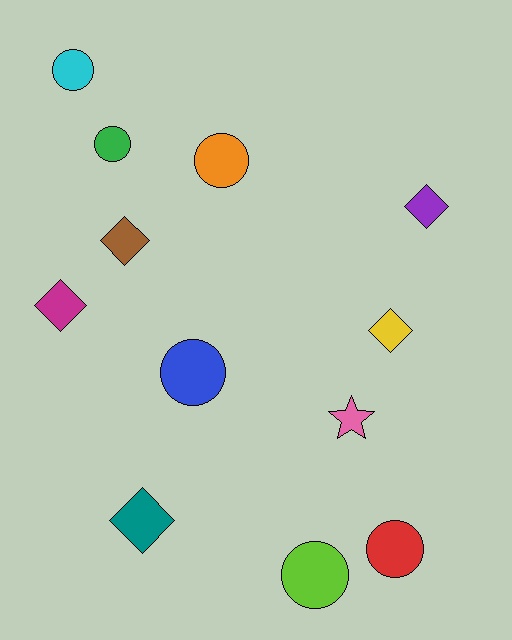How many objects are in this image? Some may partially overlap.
There are 12 objects.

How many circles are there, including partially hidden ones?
There are 6 circles.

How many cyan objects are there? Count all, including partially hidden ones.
There is 1 cyan object.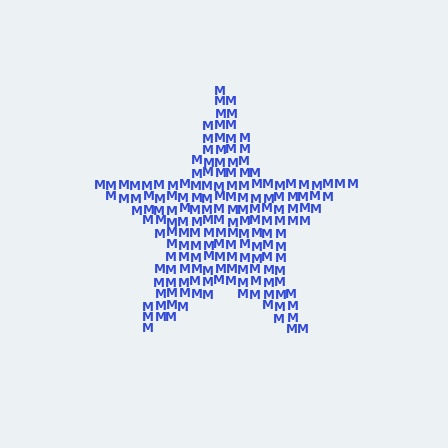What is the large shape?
The large shape is a star.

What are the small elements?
The small elements are letter M's.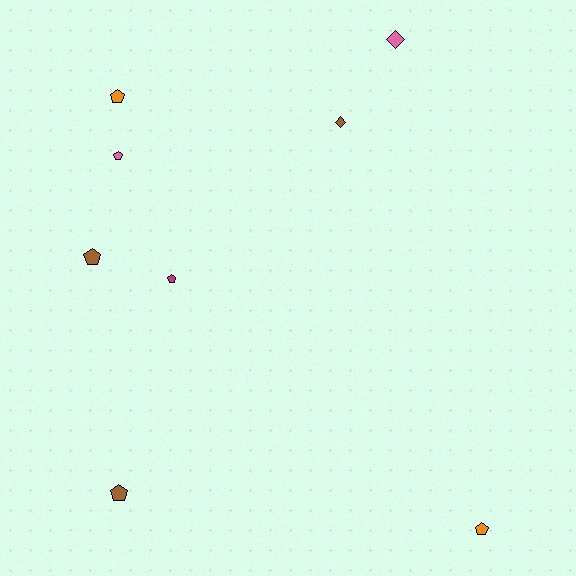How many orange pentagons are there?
There are 2 orange pentagons.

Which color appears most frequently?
Brown, with 3 objects.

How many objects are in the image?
There are 8 objects.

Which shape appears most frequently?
Pentagon, with 6 objects.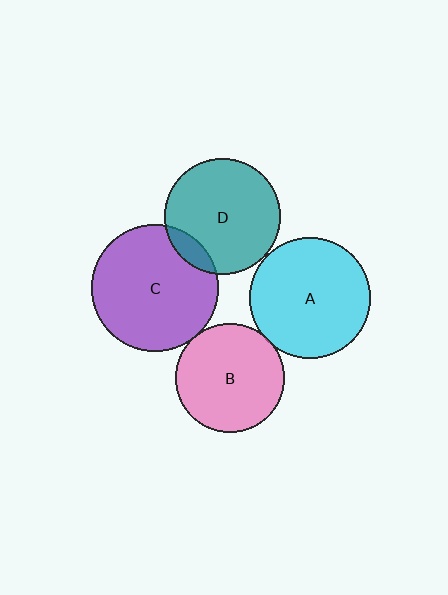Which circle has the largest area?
Circle C (purple).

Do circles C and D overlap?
Yes.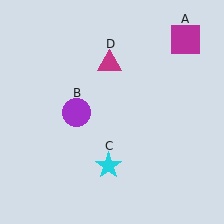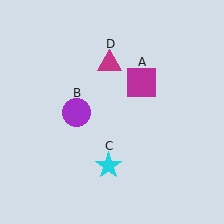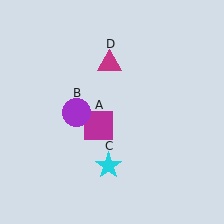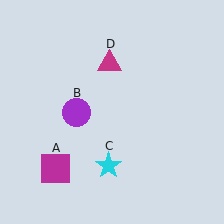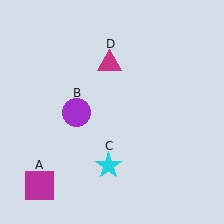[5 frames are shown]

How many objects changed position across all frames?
1 object changed position: magenta square (object A).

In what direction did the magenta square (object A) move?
The magenta square (object A) moved down and to the left.